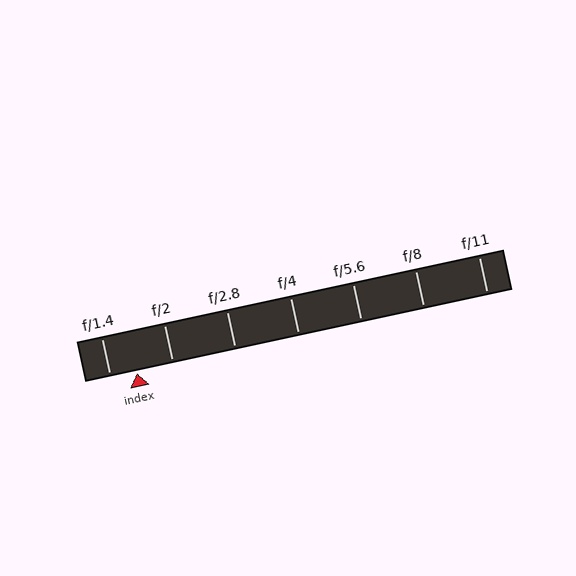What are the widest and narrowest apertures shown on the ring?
The widest aperture shown is f/1.4 and the narrowest is f/11.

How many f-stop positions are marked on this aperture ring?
There are 7 f-stop positions marked.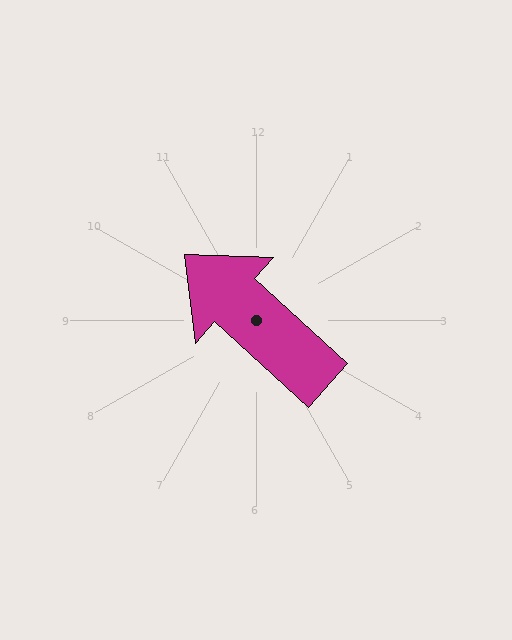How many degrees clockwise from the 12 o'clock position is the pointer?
Approximately 312 degrees.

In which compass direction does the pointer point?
Northwest.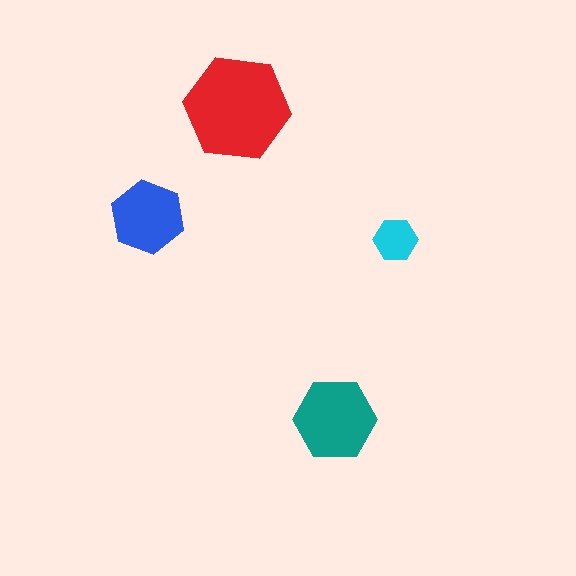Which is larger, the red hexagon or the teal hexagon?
The red one.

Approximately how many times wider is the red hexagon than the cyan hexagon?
About 2.5 times wider.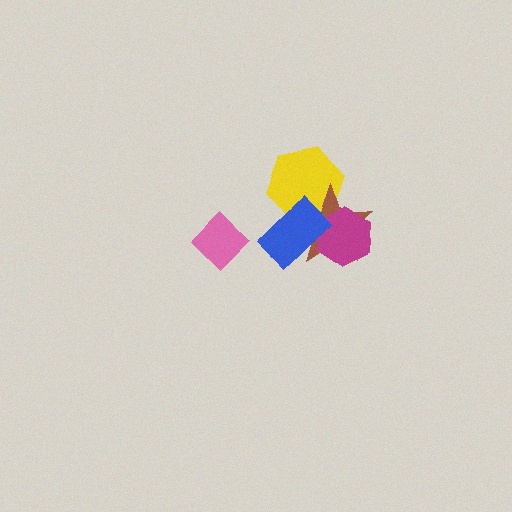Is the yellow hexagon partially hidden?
Yes, it is partially covered by another shape.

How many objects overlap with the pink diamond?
0 objects overlap with the pink diamond.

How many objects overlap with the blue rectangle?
3 objects overlap with the blue rectangle.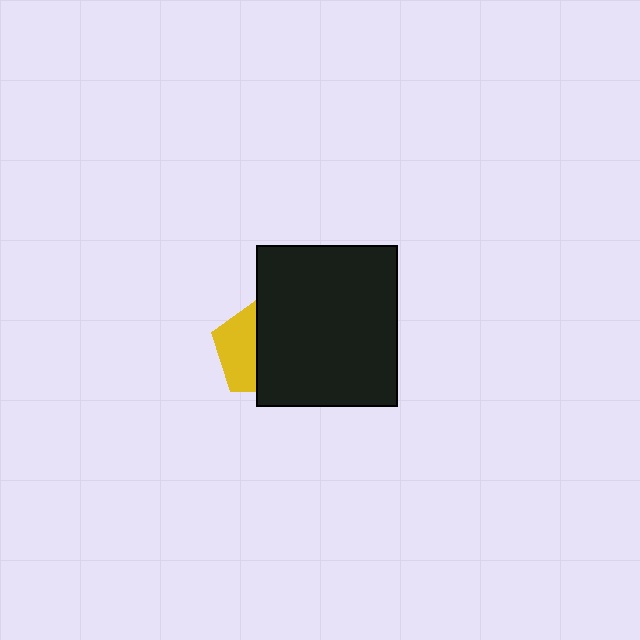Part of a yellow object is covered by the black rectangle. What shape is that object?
It is a pentagon.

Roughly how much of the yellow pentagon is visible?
A small part of it is visible (roughly 42%).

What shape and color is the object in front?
The object in front is a black rectangle.